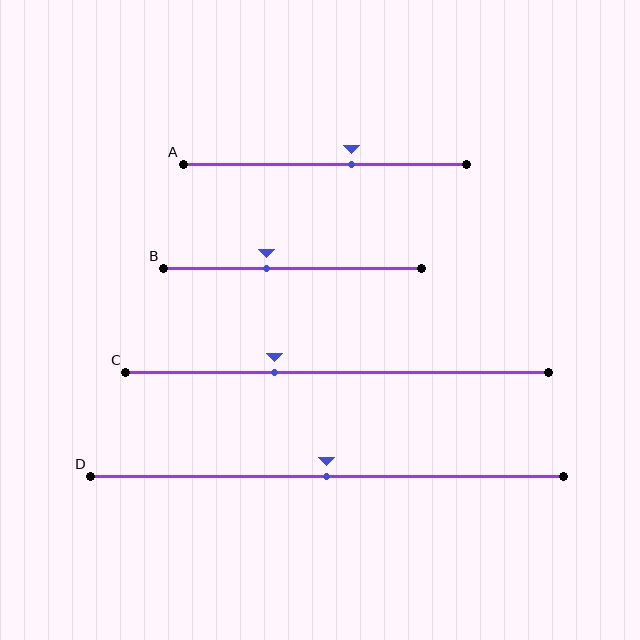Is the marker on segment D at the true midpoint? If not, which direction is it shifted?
Yes, the marker on segment D is at the true midpoint.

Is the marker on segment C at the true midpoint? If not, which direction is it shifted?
No, the marker on segment C is shifted to the left by about 15% of the segment length.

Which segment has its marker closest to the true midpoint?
Segment D has its marker closest to the true midpoint.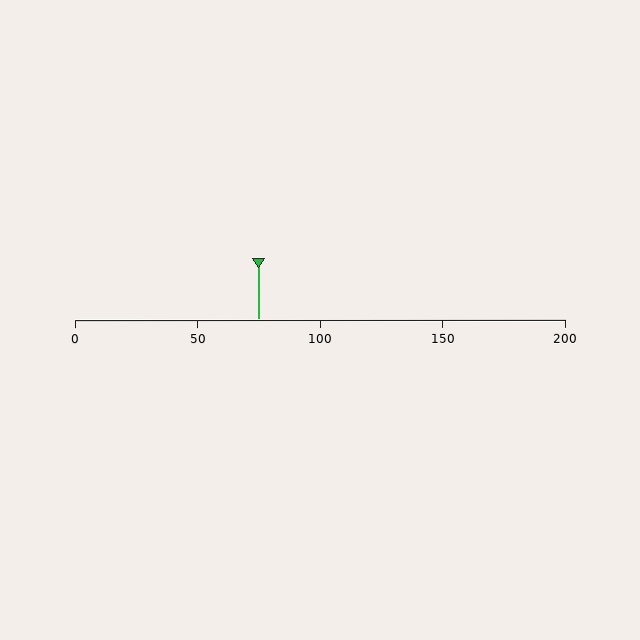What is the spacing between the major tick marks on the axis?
The major ticks are spaced 50 apart.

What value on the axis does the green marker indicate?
The marker indicates approximately 75.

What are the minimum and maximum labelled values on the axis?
The axis runs from 0 to 200.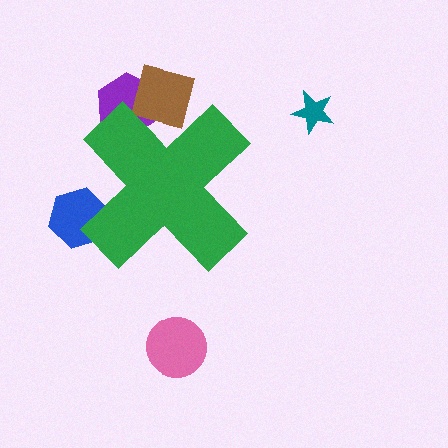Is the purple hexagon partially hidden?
Yes, the purple hexagon is partially hidden behind the green cross.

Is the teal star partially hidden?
No, the teal star is fully visible.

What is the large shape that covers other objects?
A green cross.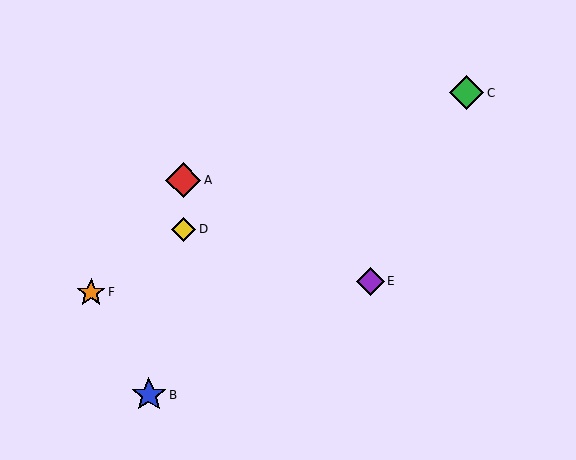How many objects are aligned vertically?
2 objects (A, D) are aligned vertically.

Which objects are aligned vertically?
Objects A, D are aligned vertically.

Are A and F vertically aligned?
No, A is at x≈183 and F is at x≈91.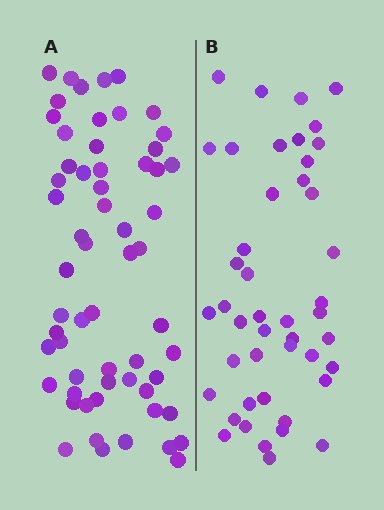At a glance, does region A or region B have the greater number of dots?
Region A (the left region) has more dots.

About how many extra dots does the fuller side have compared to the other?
Region A has approximately 15 more dots than region B.